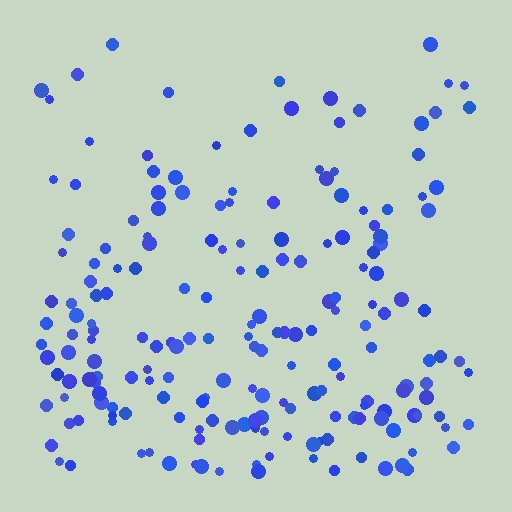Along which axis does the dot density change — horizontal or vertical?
Vertical.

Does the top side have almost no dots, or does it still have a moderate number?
Still a moderate number, just noticeably fewer than the bottom.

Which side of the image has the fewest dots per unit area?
The top.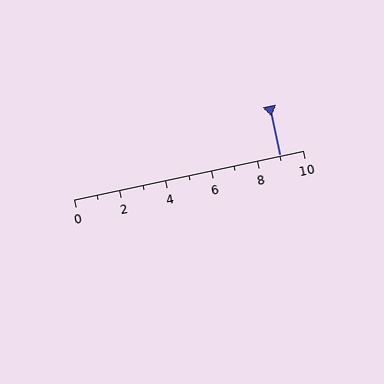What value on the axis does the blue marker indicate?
The marker indicates approximately 9.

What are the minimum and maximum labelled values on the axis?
The axis runs from 0 to 10.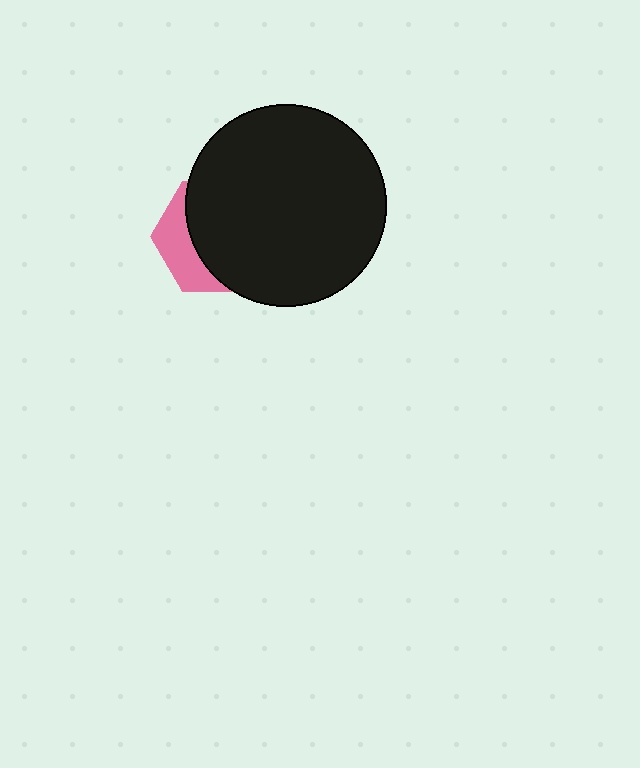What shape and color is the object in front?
The object in front is a black circle.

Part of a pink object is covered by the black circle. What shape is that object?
It is a hexagon.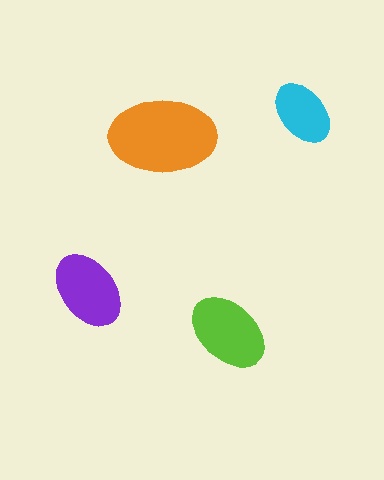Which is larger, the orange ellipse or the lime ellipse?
The orange one.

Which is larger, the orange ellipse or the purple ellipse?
The orange one.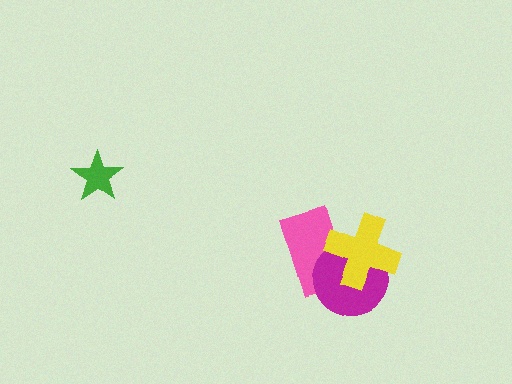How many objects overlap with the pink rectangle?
2 objects overlap with the pink rectangle.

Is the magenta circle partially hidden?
Yes, it is partially covered by another shape.